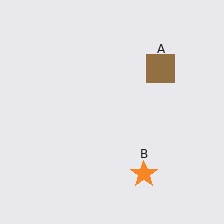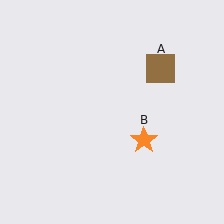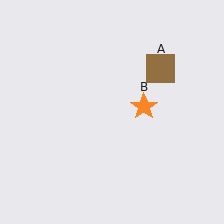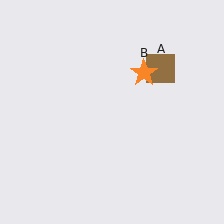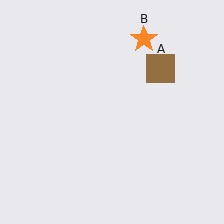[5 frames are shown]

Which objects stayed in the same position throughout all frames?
Brown square (object A) remained stationary.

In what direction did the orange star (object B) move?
The orange star (object B) moved up.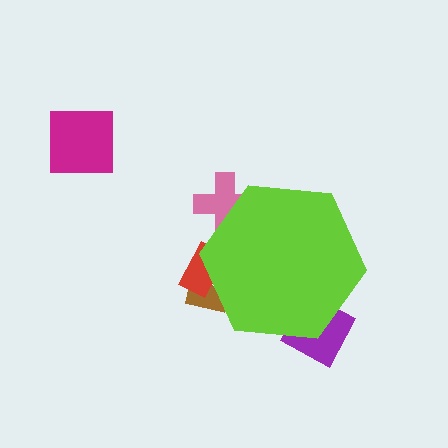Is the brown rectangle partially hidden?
Yes, the brown rectangle is partially hidden behind the lime hexagon.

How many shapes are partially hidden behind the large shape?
4 shapes are partially hidden.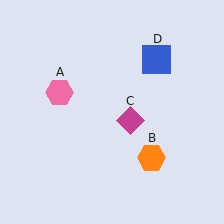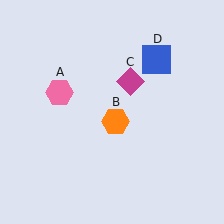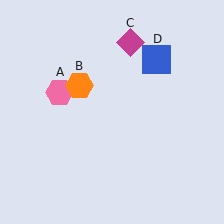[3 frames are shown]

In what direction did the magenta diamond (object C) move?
The magenta diamond (object C) moved up.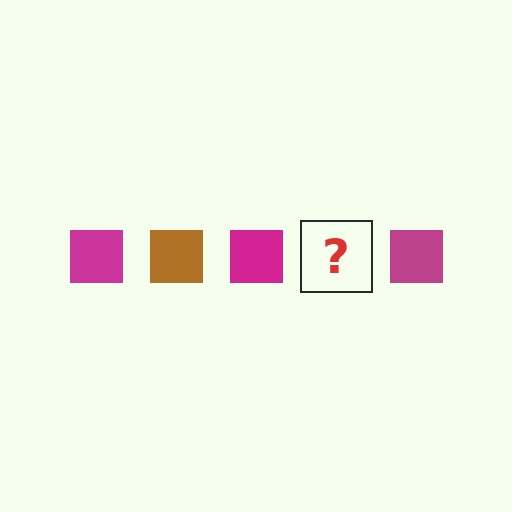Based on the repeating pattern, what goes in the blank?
The blank should be a brown square.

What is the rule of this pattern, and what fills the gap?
The rule is that the pattern cycles through magenta, brown squares. The gap should be filled with a brown square.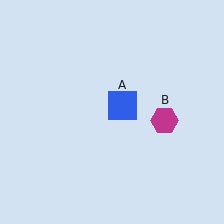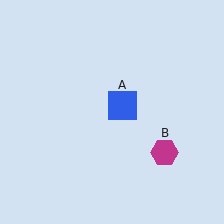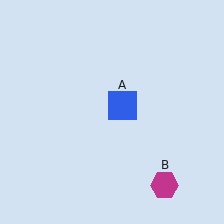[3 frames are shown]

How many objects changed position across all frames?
1 object changed position: magenta hexagon (object B).